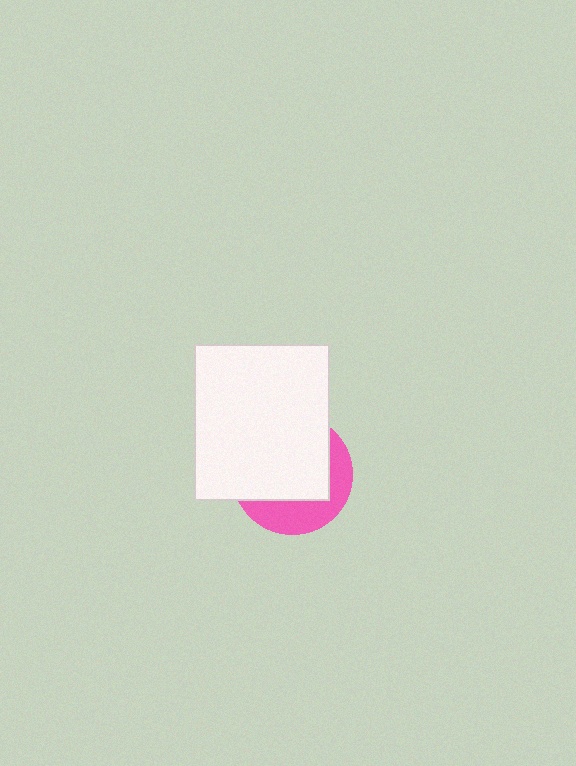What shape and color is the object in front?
The object in front is a white rectangle.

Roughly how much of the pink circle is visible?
A small part of it is visible (roughly 34%).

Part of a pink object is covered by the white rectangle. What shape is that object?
It is a circle.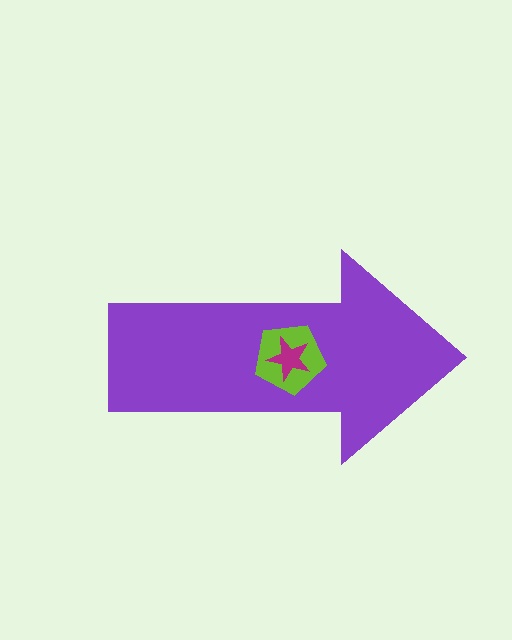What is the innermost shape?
The magenta star.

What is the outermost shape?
The purple arrow.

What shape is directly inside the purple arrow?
The lime pentagon.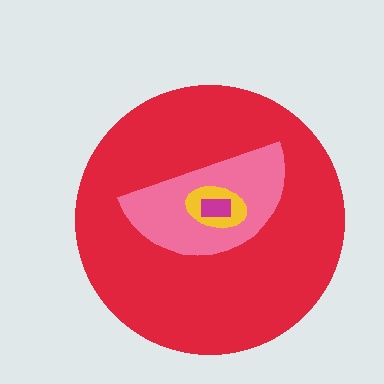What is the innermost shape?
The magenta rectangle.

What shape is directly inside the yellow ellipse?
The magenta rectangle.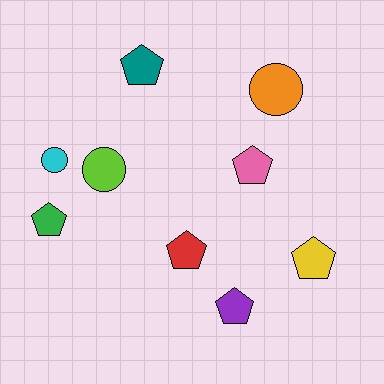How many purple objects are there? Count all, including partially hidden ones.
There is 1 purple object.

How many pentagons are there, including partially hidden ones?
There are 6 pentagons.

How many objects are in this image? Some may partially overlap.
There are 9 objects.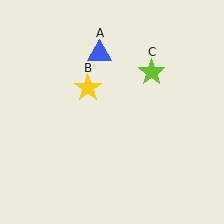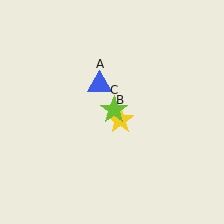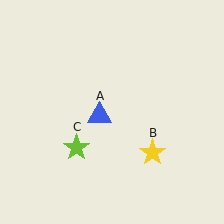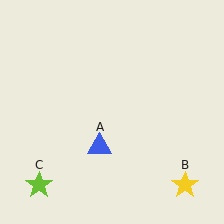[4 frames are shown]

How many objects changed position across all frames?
3 objects changed position: blue triangle (object A), yellow star (object B), lime star (object C).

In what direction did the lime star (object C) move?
The lime star (object C) moved down and to the left.